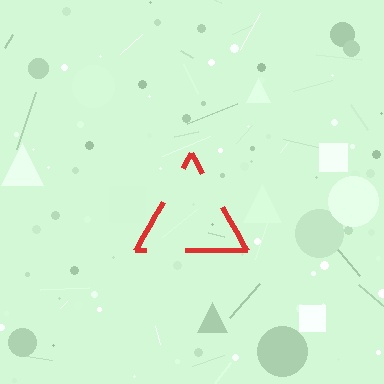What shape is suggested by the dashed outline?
The dashed outline suggests a triangle.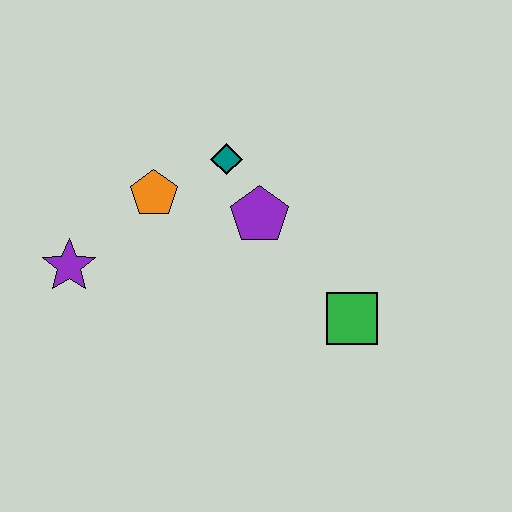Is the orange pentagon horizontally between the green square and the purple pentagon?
No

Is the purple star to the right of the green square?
No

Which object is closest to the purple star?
The orange pentagon is closest to the purple star.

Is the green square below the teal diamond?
Yes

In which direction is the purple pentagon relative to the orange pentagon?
The purple pentagon is to the right of the orange pentagon.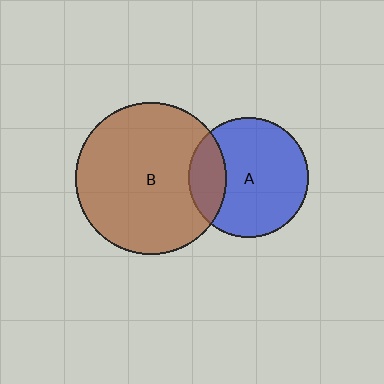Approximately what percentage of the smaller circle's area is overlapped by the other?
Approximately 20%.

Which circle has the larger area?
Circle B (brown).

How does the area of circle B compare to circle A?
Approximately 1.6 times.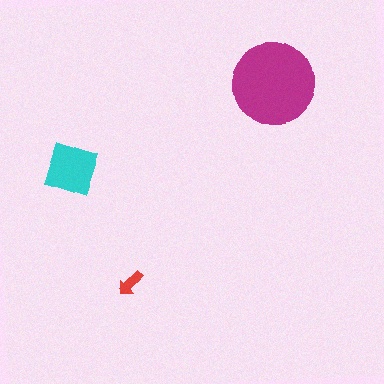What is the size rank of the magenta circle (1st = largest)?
1st.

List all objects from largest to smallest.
The magenta circle, the cyan diamond, the red arrow.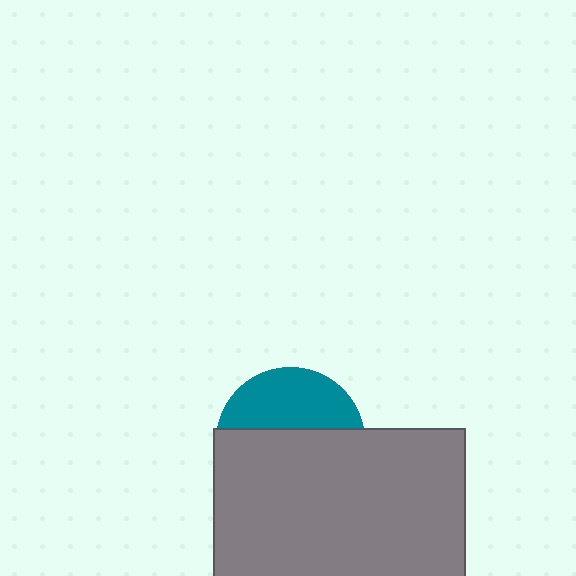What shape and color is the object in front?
The object in front is a gray rectangle.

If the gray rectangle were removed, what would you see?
You would see the complete teal circle.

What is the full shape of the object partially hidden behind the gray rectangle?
The partially hidden object is a teal circle.